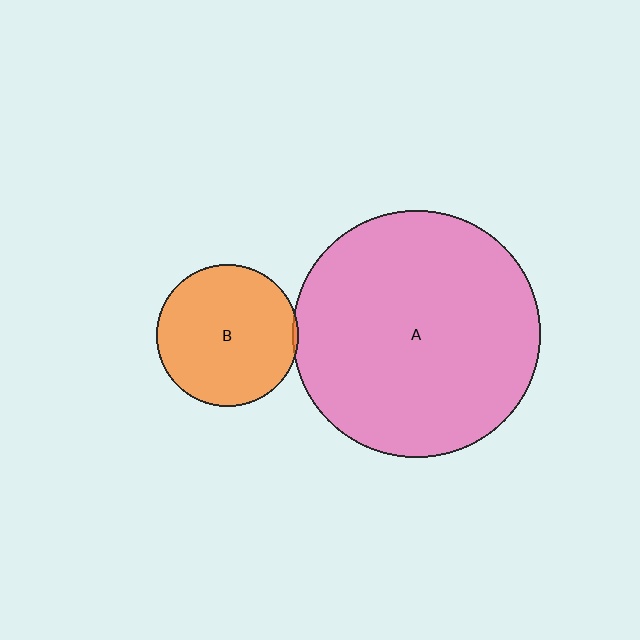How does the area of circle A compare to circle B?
Approximately 3.1 times.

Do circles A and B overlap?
Yes.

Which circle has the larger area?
Circle A (pink).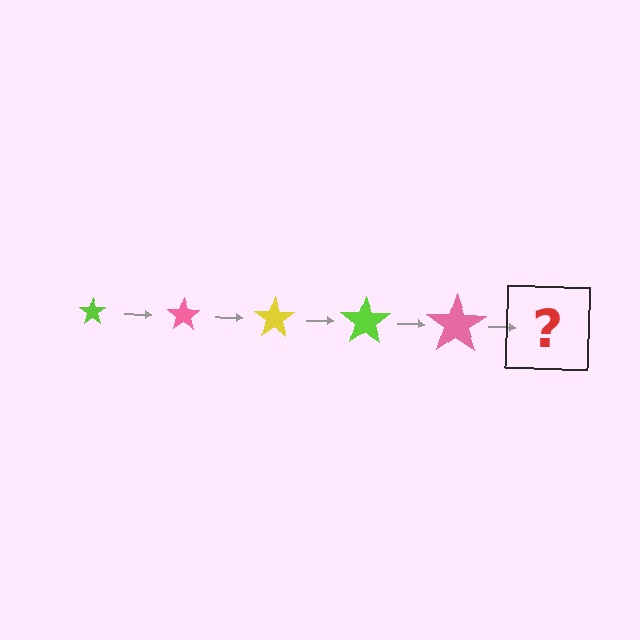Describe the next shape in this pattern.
It should be a yellow star, larger than the previous one.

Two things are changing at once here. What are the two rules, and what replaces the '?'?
The two rules are that the star grows larger each step and the color cycles through lime, pink, and yellow. The '?' should be a yellow star, larger than the previous one.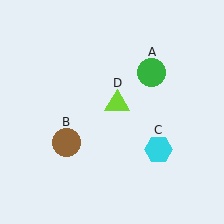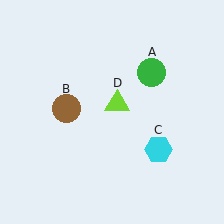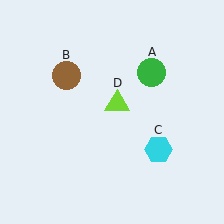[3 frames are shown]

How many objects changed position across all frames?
1 object changed position: brown circle (object B).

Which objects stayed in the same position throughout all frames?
Green circle (object A) and cyan hexagon (object C) and lime triangle (object D) remained stationary.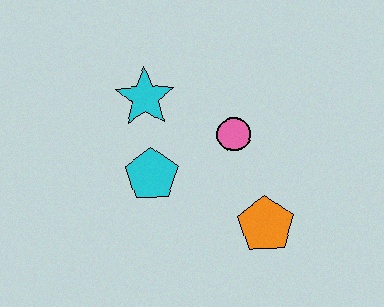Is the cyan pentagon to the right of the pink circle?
No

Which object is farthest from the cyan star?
The orange pentagon is farthest from the cyan star.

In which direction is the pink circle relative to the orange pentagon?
The pink circle is above the orange pentagon.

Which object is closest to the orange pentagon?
The pink circle is closest to the orange pentagon.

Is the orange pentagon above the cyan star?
No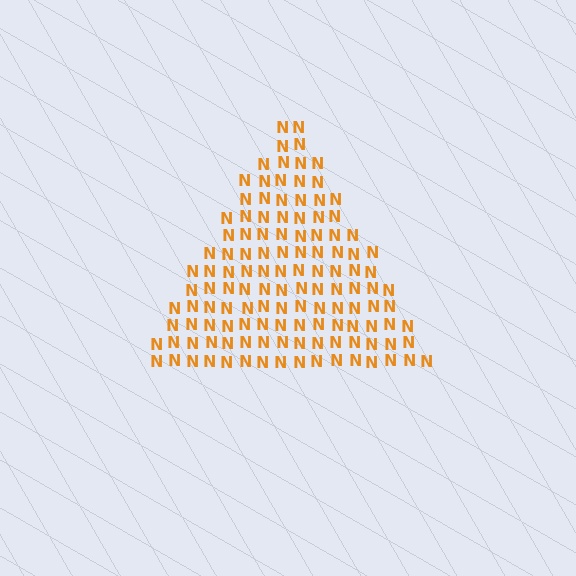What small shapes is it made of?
It is made of small letter N's.